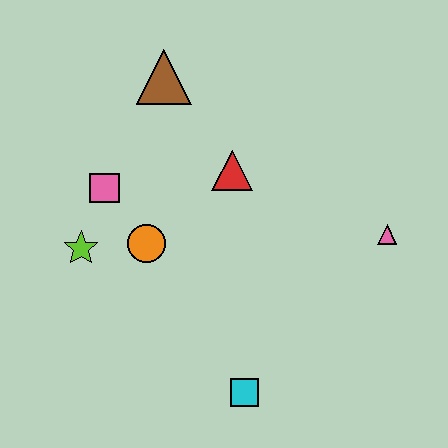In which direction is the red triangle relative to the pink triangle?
The red triangle is to the left of the pink triangle.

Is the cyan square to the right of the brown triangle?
Yes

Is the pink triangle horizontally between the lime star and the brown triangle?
No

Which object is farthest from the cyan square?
The brown triangle is farthest from the cyan square.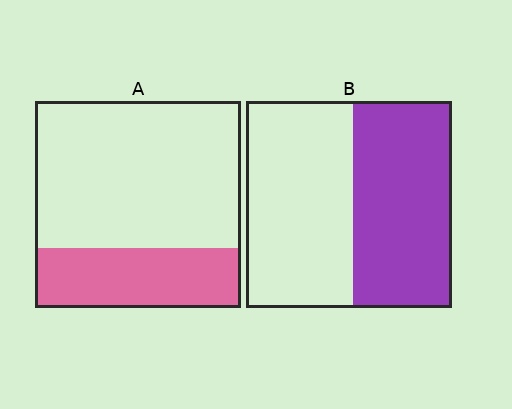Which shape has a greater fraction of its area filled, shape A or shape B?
Shape B.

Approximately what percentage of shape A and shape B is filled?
A is approximately 30% and B is approximately 50%.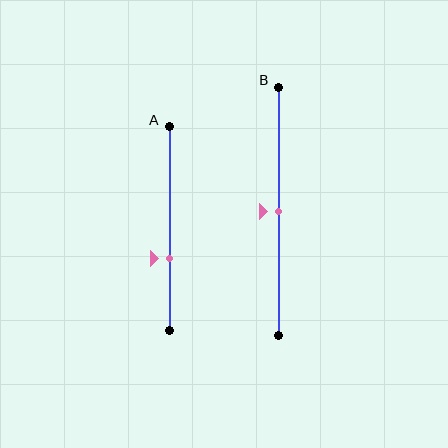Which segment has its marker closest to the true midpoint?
Segment B has its marker closest to the true midpoint.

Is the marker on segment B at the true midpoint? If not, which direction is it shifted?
Yes, the marker on segment B is at the true midpoint.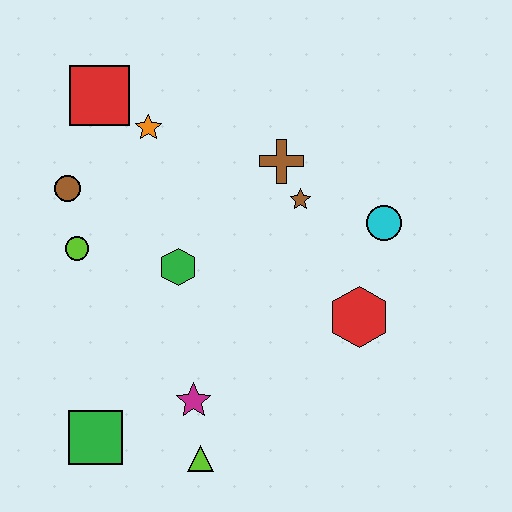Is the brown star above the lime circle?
Yes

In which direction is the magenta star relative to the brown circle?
The magenta star is below the brown circle.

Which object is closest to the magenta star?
The lime triangle is closest to the magenta star.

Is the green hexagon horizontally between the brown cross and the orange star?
Yes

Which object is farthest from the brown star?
The green square is farthest from the brown star.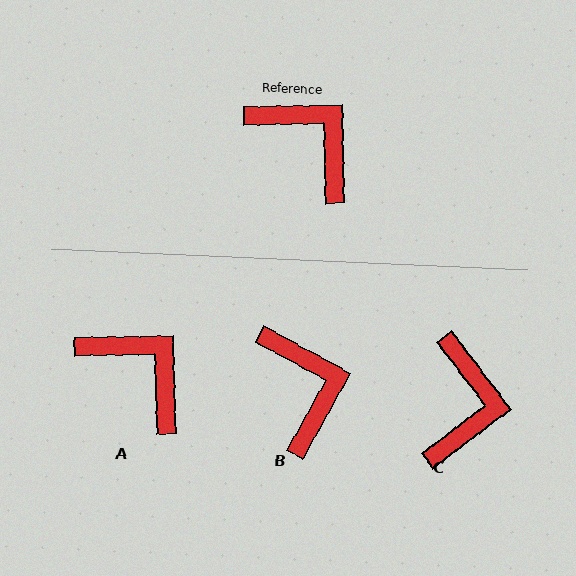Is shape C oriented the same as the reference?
No, it is off by about 54 degrees.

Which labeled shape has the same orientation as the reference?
A.